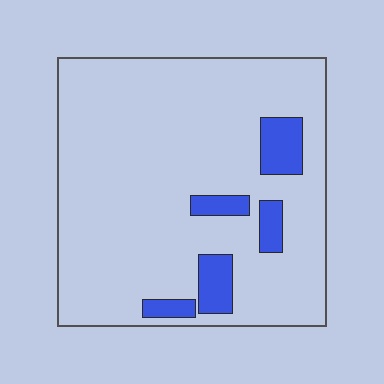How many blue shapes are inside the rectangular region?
5.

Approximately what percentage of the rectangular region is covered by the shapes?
Approximately 10%.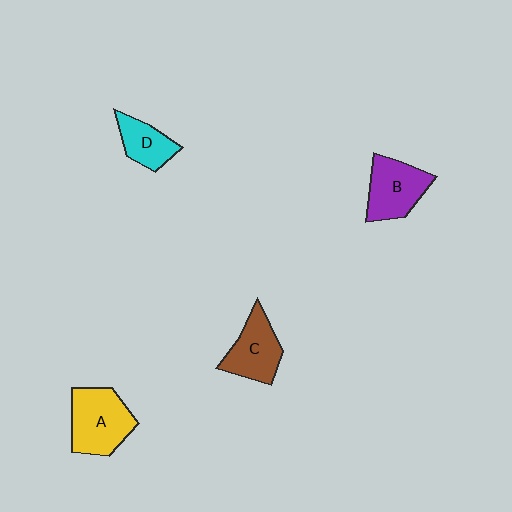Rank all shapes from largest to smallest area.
From largest to smallest: A (yellow), B (purple), C (brown), D (cyan).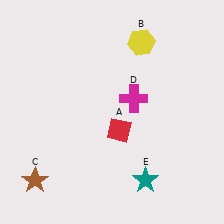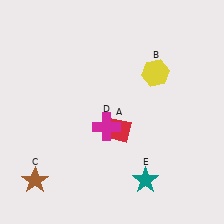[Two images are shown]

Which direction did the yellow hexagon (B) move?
The yellow hexagon (B) moved down.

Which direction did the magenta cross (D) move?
The magenta cross (D) moved down.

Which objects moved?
The objects that moved are: the yellow hexagon (B), the magenta cross (D).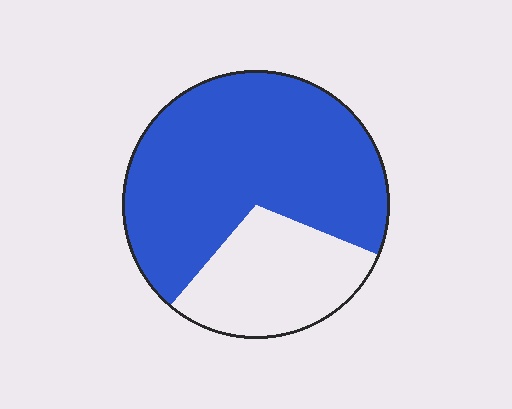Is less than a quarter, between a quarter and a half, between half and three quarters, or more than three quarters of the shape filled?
Between half and three quarters.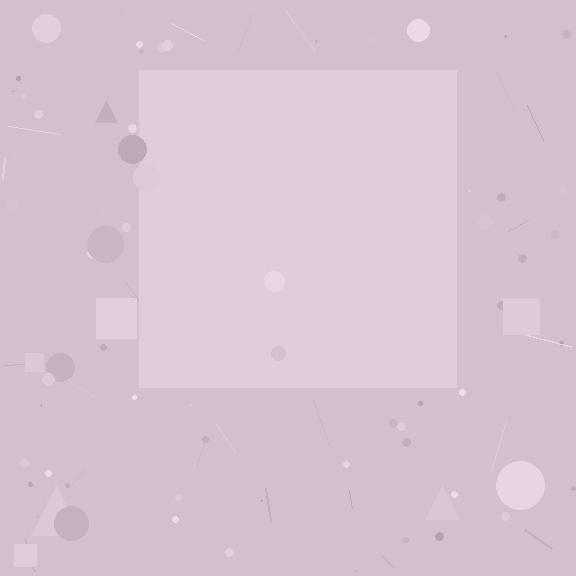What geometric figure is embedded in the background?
A square is embedded in the background.